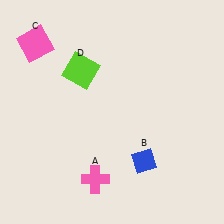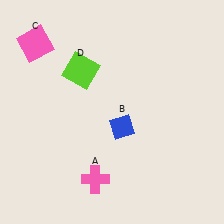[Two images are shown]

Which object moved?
The blue diamond (B) moved up.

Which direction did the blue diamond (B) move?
The blue diamond (B) moved up.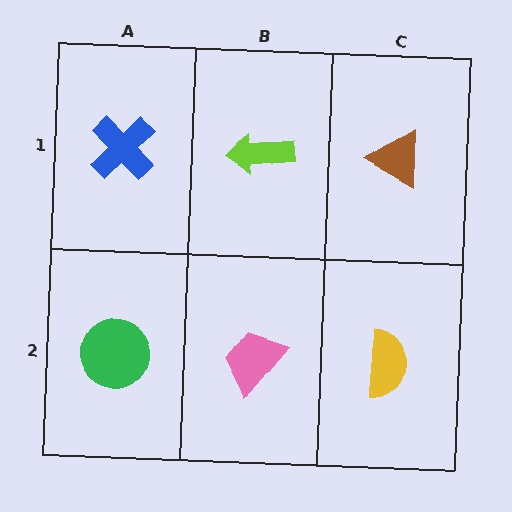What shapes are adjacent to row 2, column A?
A blue cross (row 1, column A), a pink trapezoid (row 2, column B).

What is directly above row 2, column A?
A blue cross.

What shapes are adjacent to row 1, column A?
A green circle (row 2, column A), a lime arrow (row 1, column B).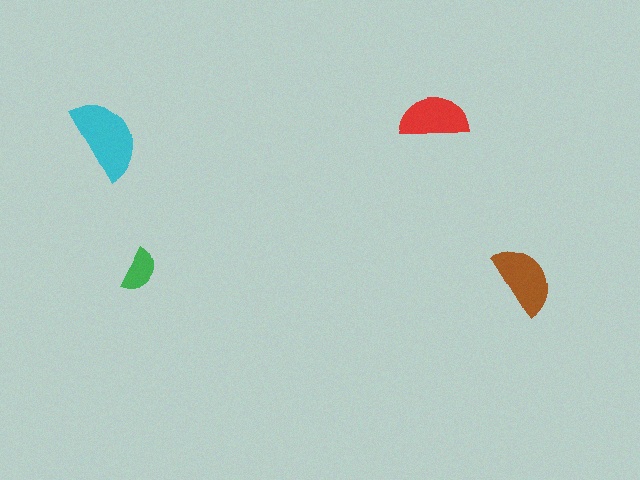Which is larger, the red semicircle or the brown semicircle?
The brown one.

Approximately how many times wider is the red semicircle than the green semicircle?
About 1.5 times wider.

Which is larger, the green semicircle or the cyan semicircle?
The cyan one.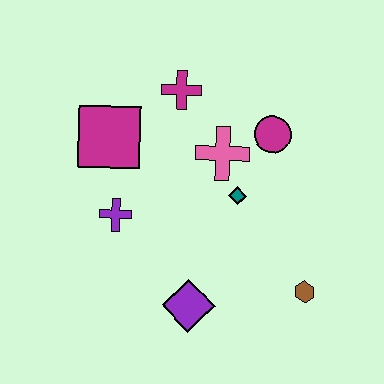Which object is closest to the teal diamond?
The pink cross is closest to the teal diamond.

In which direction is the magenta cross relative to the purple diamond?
The magenta cross is above the purple diamond.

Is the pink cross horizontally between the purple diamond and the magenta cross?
No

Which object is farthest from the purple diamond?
The magenta cross is farthest from the purple diamond.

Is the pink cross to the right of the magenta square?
Yes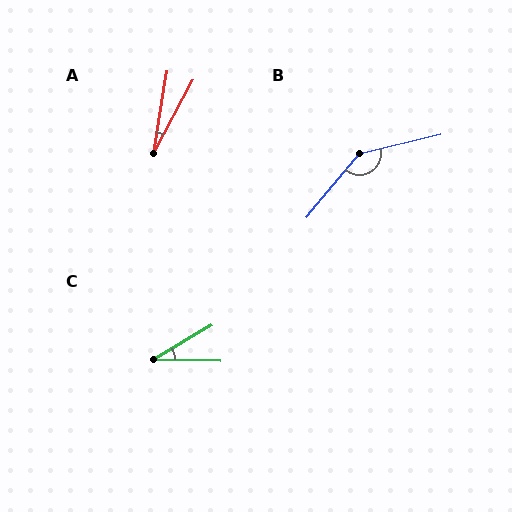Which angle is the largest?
B, at approximately 143 degrees.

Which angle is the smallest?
A, at approximately 19 degrees.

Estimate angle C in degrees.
Approximately 32 degrees.